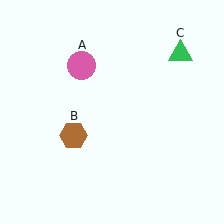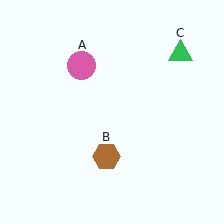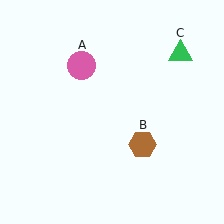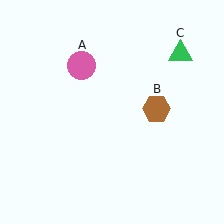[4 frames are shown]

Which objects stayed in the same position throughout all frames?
Pink circle (object A) and green triangle (object C) remained stationary.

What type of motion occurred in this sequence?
The brown hexagon (object B) rotated counterclockwise around the center of the scene.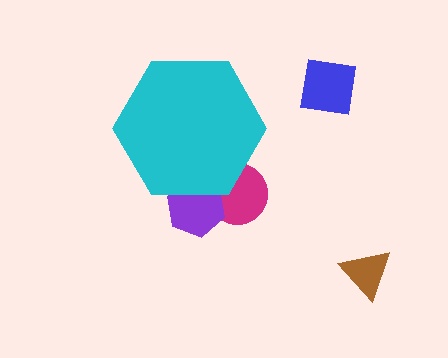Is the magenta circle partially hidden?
Yes, the magenta circle is partially hidden behind the cyan hexagon.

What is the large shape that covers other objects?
A cyan hexagon.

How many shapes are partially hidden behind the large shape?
2 shapes are partially hidden.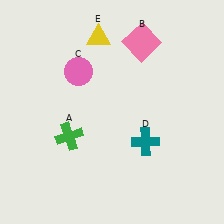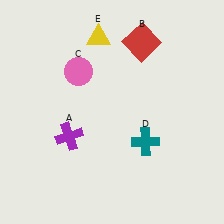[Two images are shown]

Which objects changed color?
A changed from green to purple. B changed from pink to red.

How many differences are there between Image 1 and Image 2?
There are 2 differences between the two images.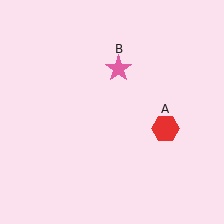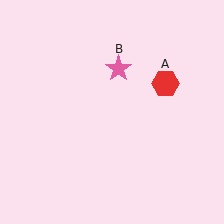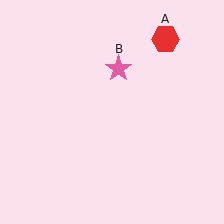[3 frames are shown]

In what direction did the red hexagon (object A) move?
The red hexagon (object A) moved up.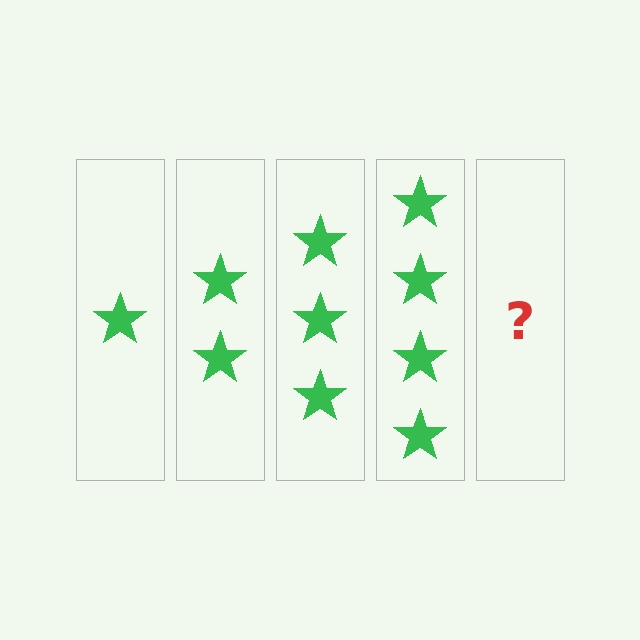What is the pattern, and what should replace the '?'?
The pattern is that each step adds one more star. The '?' should be 5 stars.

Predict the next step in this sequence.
The next step is 5 stars.